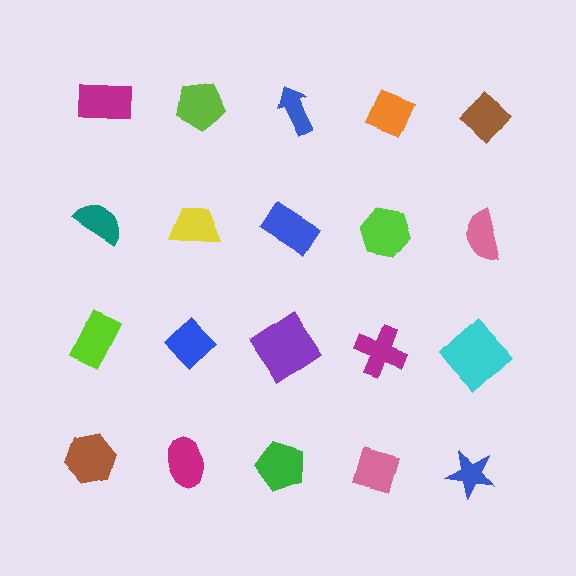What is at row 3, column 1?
A lime rectangle.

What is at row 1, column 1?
A magenta rectangle.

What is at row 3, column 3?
A purple diamond.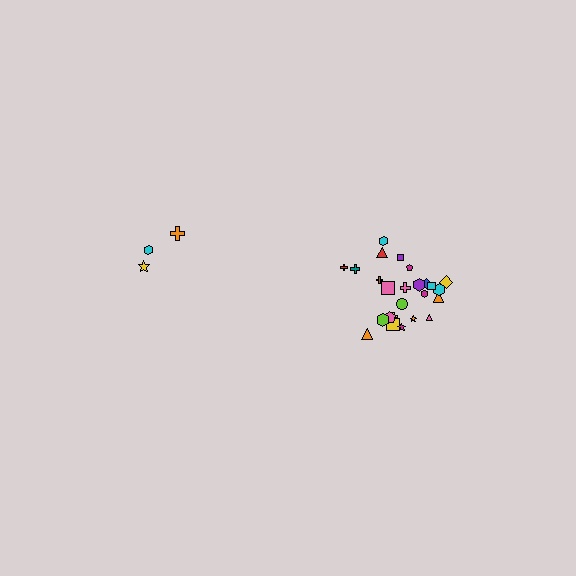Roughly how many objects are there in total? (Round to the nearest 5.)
Roughly 30 objects in total.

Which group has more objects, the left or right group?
The right group.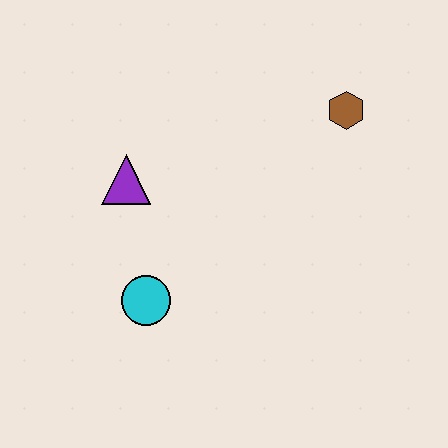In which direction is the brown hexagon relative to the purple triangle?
The brown hexagon is to the right of the purple triangle.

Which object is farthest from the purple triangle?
The brown hexagon is farthest from the purple triangle.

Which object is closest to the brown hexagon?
The purple triangle is closest to the brown hexagon.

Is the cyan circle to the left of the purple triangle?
No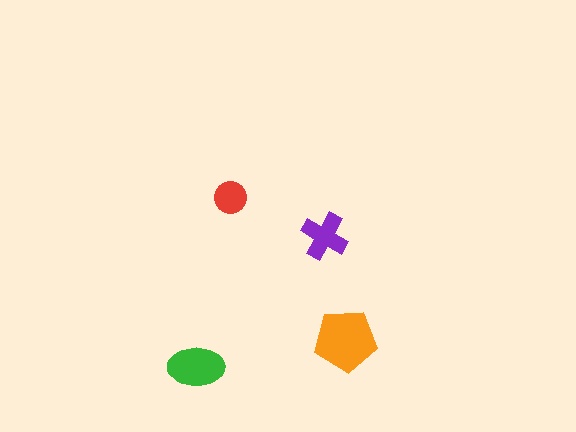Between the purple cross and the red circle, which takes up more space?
The purple cross.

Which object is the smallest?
The red circle.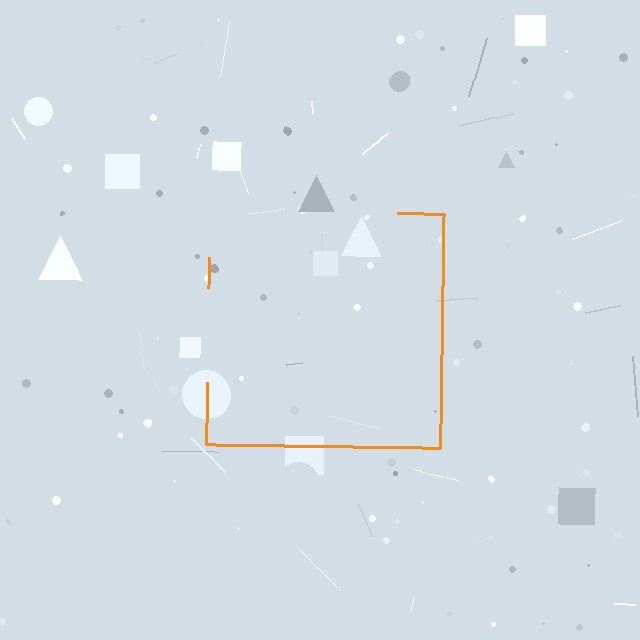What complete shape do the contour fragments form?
The contour fragments form a square.